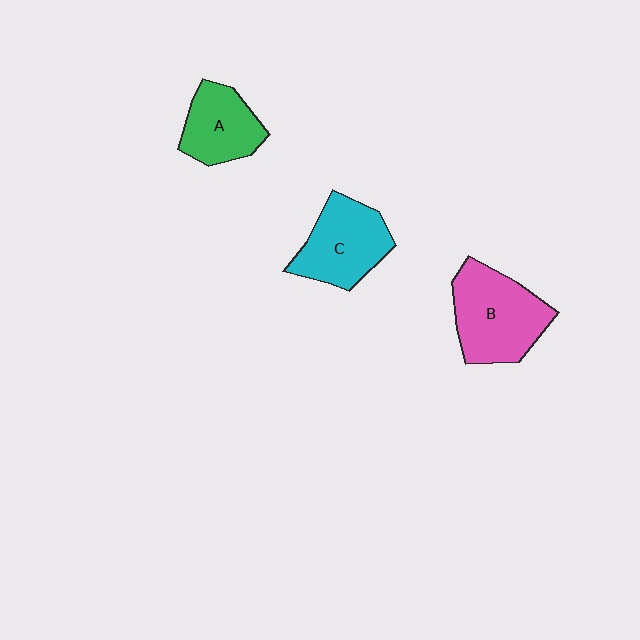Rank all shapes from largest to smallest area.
From largest to smallest: B (pink), C (cyan), A (green).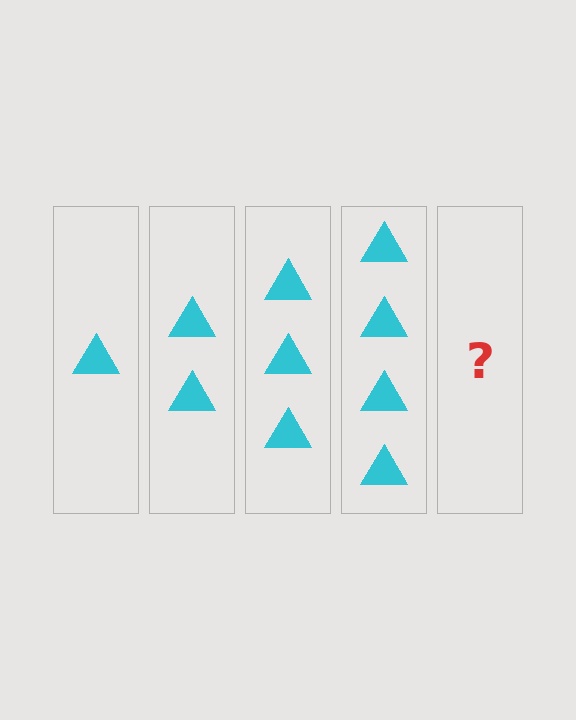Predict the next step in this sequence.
The next step is 5 triangles.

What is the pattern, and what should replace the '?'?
The pattern is that each step adds one more triangle. The '?' should be 5 triangles.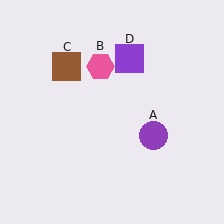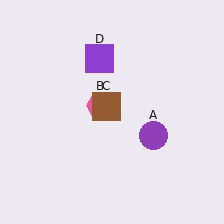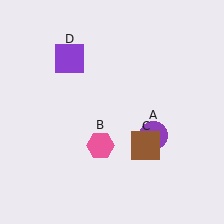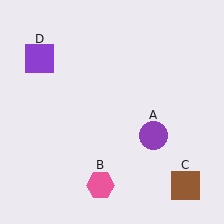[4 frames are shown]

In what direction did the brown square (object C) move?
The brown square (object C) moved down and to the right.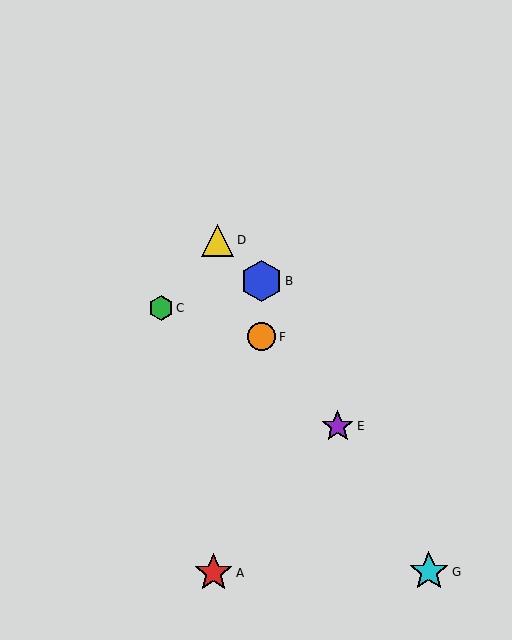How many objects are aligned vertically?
2 objects (B, F) are aligned vertically.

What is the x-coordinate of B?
Object B is at x≈261.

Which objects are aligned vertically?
Objects B, F are aligned vertically.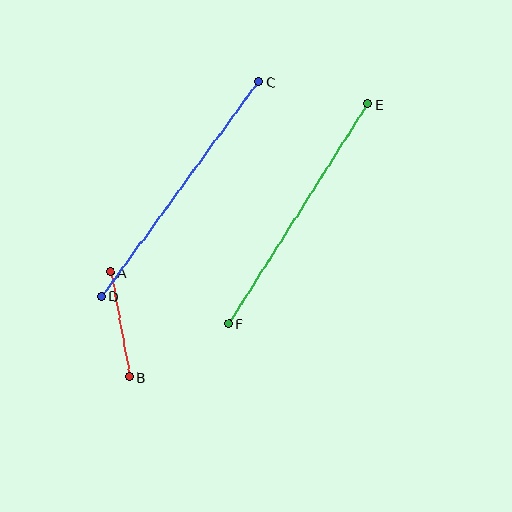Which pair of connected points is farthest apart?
Points C and D are farthest apart.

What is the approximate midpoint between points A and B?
The midpoint is at approximately (120, 325) pixels.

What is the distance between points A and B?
The distance is approximately 107 pixels.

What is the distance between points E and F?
The distance is approximately 260 pixels.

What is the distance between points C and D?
The distance is approximately 266 pixels.